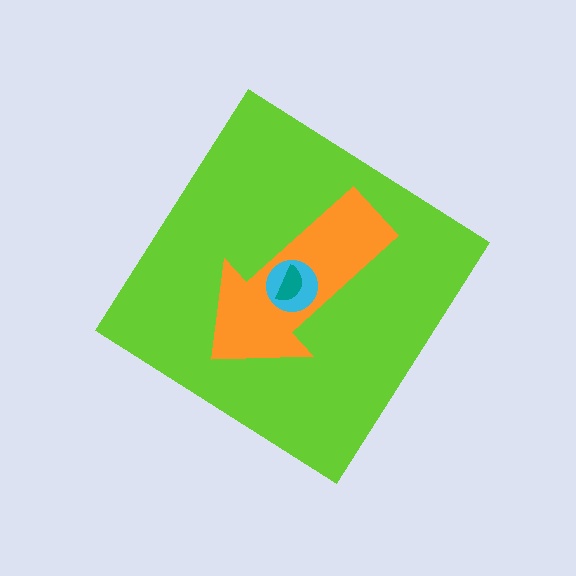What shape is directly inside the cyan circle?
The teal semicircle.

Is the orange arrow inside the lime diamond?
Yes.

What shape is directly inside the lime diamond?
The orange arrow.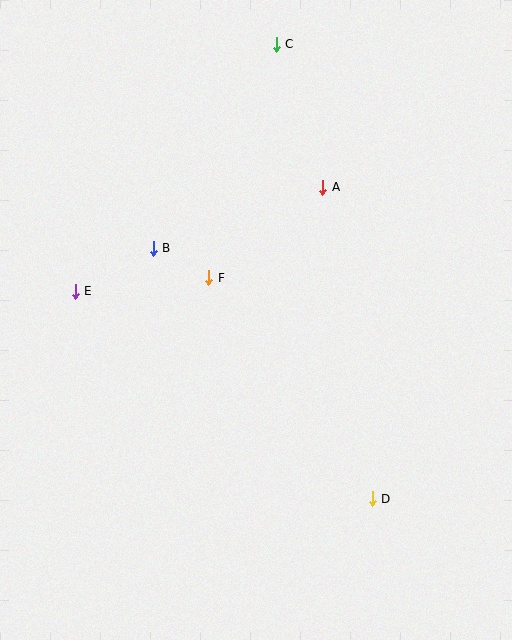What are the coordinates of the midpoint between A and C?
The midpoint between A and C is at (299, 116).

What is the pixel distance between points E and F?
The distance between E and F is 134 pixels.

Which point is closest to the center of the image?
Point F at (209, 278) is closest to the center.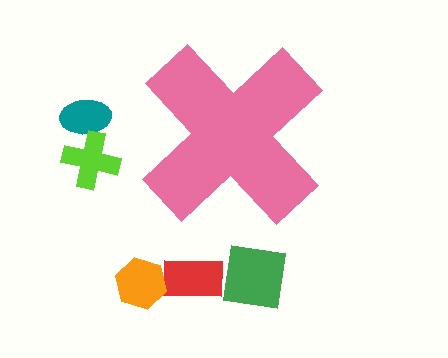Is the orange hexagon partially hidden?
No, the orange hexagon is fully visible.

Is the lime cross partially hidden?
No, the lime cross is fully visible.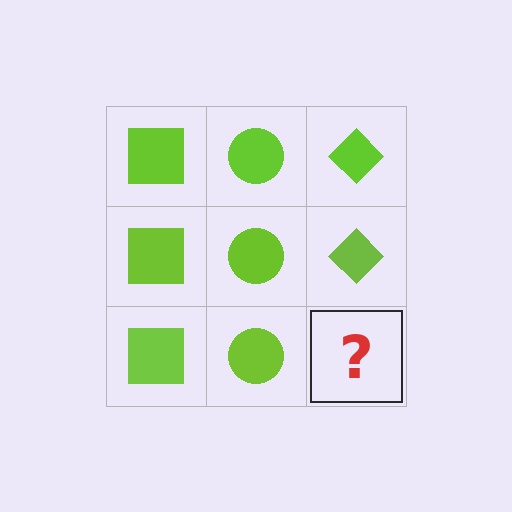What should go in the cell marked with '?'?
The missing cell should contain a lime diamond.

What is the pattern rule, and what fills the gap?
The rule is that each column has a consistent shape. The gap should be filled with a lime diamond.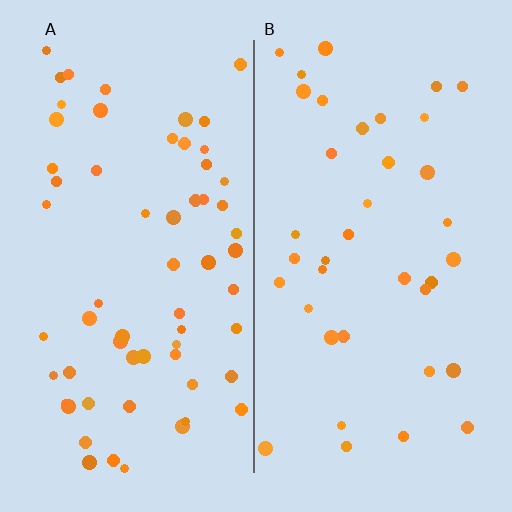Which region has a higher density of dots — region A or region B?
A (the left).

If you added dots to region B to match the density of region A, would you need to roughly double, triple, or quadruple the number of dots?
Approximately double.